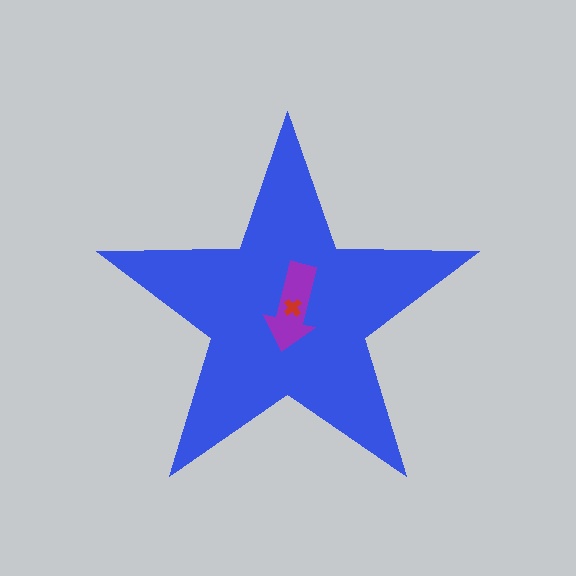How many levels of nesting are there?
3.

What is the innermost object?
The red cross.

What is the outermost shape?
The blue star.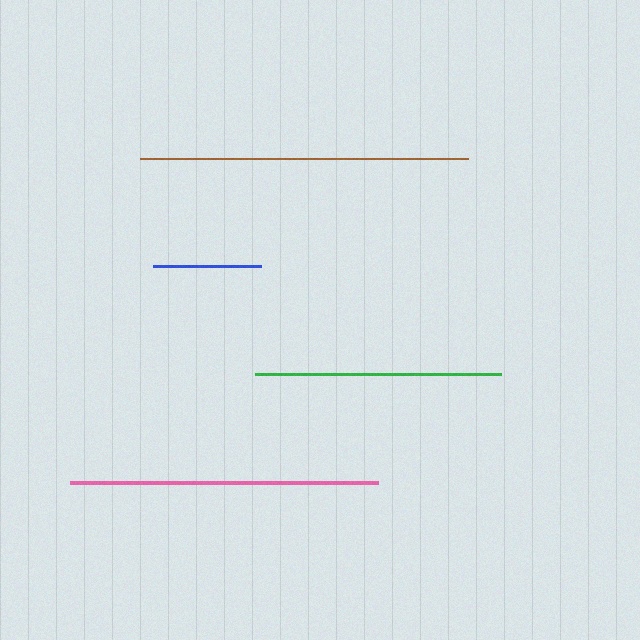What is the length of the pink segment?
The pink segment is approximately 308 pixels long.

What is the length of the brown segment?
The brown segment is approximately 328 pixels long.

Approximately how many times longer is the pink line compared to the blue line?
The pink line is approximately 2.8 times the length of the blue line.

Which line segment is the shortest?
The blue line is the shortest at approximately 109 pixels.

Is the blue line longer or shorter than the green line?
The green line is longer than the blue line.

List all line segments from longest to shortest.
From longest to shortest: brown, pink, green, blue.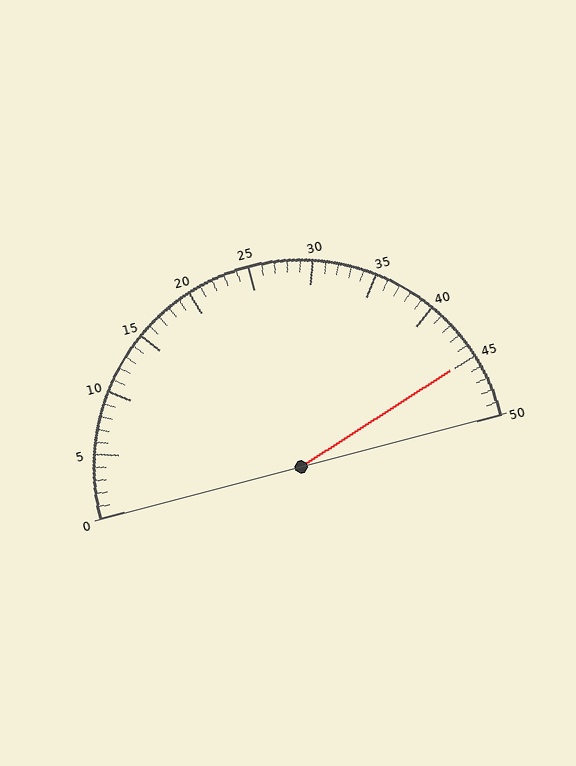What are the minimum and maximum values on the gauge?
The gauge ranges from 0 to 50.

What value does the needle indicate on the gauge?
The needle indicates approximately 45.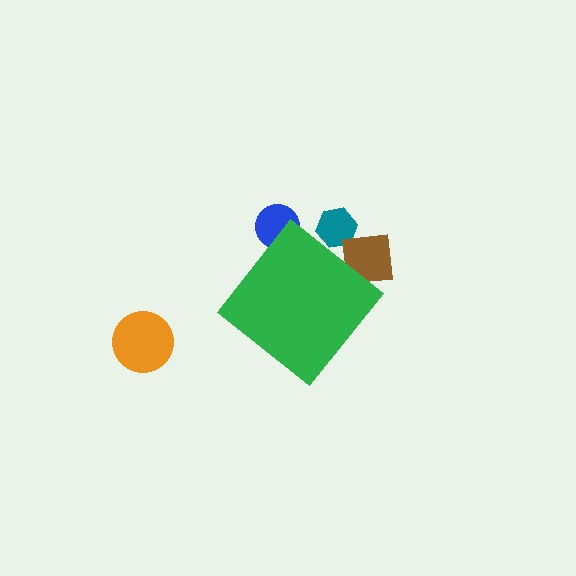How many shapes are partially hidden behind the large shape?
4 shapes are partially hidden.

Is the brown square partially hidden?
Yes, the brown square is partially hidden behind the green diamond.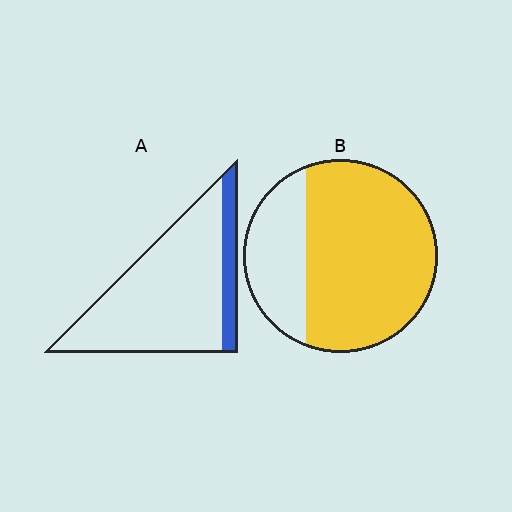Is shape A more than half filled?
No.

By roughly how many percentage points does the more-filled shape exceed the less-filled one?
By roughly 55 percentage points (B over A).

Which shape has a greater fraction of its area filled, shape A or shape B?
Shape B.